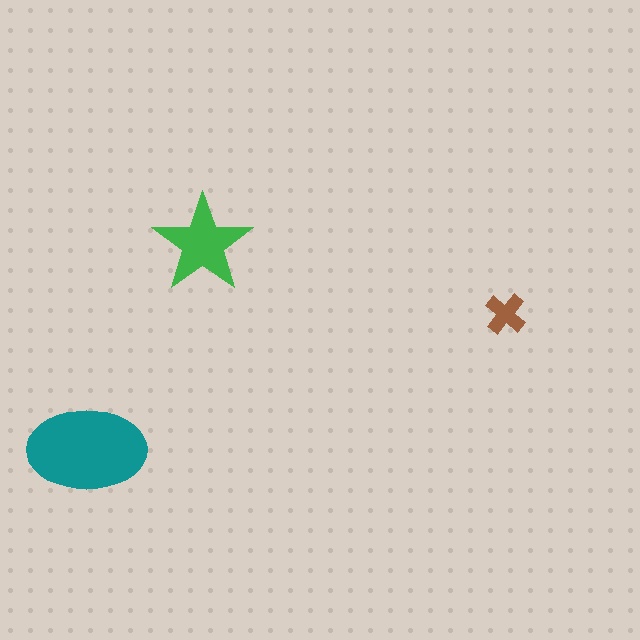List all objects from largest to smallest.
The teal ellipse, the green star, the brown cross.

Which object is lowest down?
The teal ellipse is bottommost.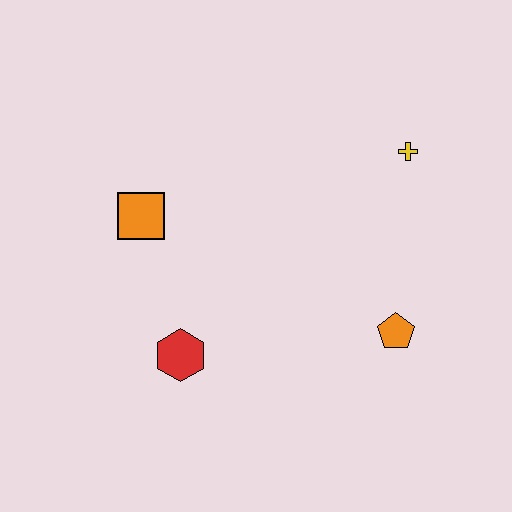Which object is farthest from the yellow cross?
The red hexagon is farthest from the yellow cross.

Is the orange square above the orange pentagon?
Yes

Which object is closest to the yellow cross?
The orange pentagon is closest to the yellow cross.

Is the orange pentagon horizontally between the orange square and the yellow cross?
Yes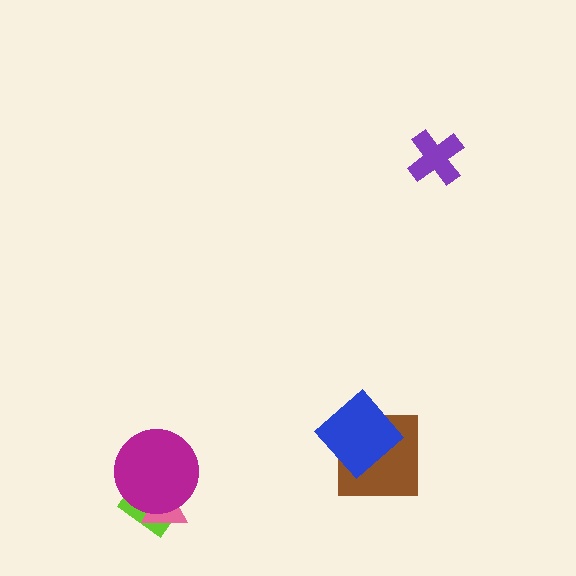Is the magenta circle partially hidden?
No, no other shape covers it.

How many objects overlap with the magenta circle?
2 objects overlap with the magenta circle.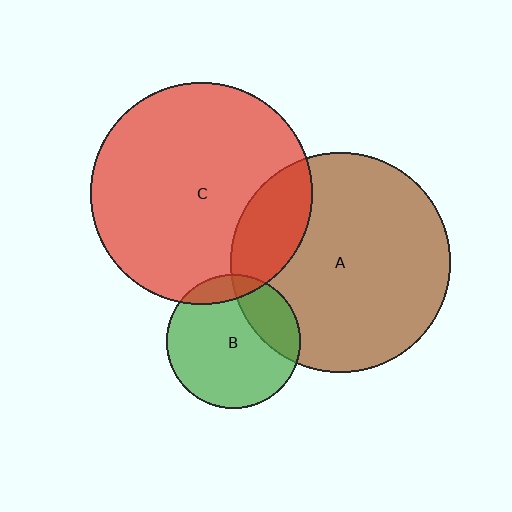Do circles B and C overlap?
Yes.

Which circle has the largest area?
Circle C (red).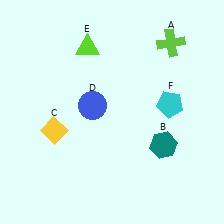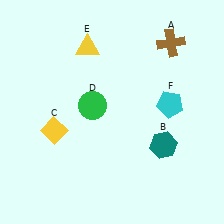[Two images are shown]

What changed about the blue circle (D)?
In Image 1, D is blue. In Image 2, it changed to green.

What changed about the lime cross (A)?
In Image 1, A is lime. In Image 2, it changed to brown.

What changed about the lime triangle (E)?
In Image 1, E is lime. In Image 2, it changed to yellow.